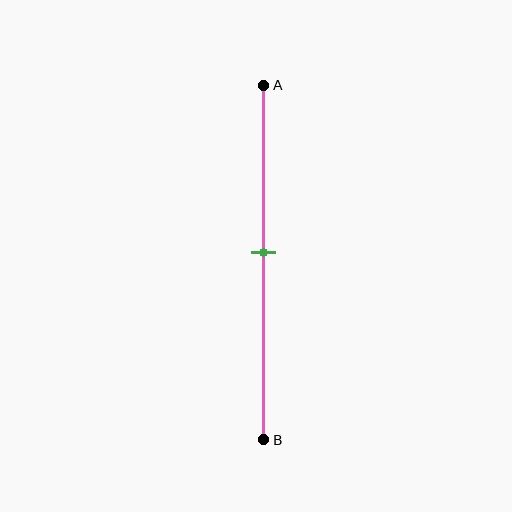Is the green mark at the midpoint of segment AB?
Yes, the mark is approximately at the midpoint.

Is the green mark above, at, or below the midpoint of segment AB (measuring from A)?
The green mark is approximately at the midpoint of segment AB.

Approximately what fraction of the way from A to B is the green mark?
The green mark is approximately 45% of the way from A to B.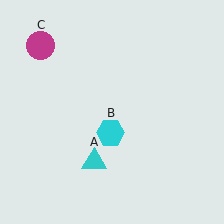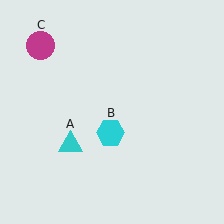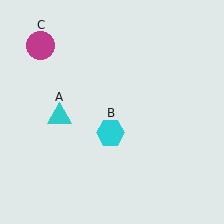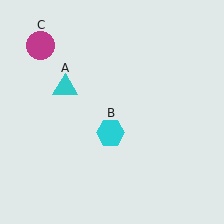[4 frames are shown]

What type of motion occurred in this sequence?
The cyan triangle (object A) rotated clockwise around the center of the scene.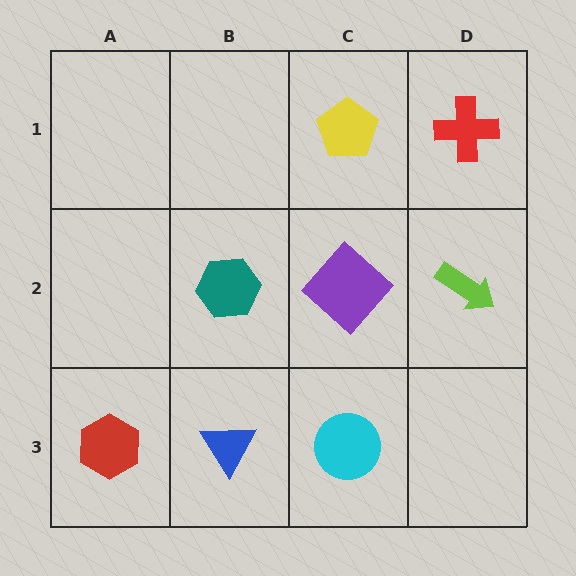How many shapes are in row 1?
2 shapes.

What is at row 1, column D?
A red cross.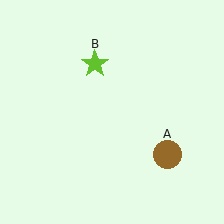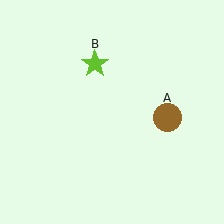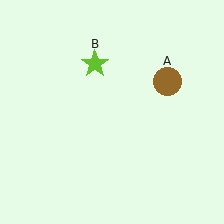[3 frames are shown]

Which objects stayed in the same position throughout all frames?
Lime star (object B) remained stationary.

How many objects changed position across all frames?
1 object changed position: brown circle (object A).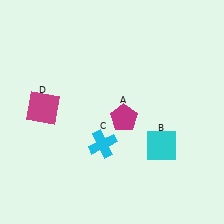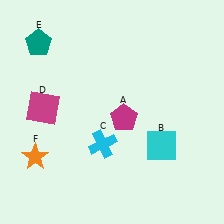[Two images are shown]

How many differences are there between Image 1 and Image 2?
There are 2 differences between the two images.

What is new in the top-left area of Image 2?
A teal pentagon (E) was added in the top-left area of Image 2.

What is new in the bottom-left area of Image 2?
An orange star (F) was added in the bottom-left area of Image 2.